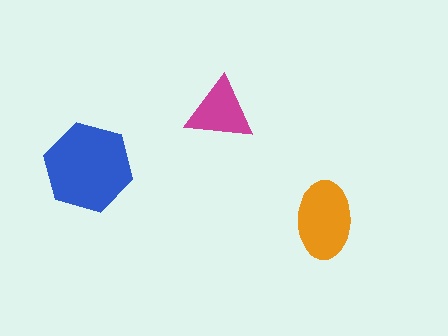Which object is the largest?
The blue hexagon.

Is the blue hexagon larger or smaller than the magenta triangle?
Larger.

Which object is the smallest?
The magenta triangle.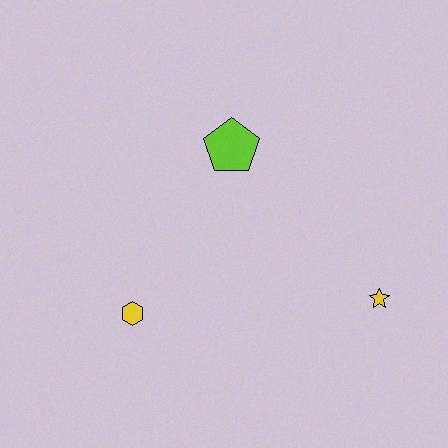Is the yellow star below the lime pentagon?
Yes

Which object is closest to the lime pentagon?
The yellow hexagon is closest to the lime pentagon.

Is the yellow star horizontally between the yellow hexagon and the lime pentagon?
No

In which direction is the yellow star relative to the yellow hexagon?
The yellow star is to the right of the yellow hexagon.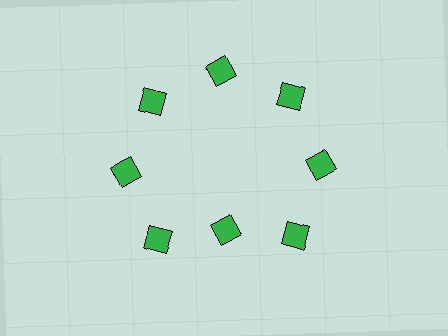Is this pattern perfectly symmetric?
No. The 8 green diamonds are arranged in a ring, but one element near the 6 o'clock position is pulled inward toward the center, breaking the 8-fold rotational symmetry.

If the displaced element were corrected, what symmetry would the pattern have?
It would have 8-fold rotational symmetry — the pattern would map onto itself every 45 degrees.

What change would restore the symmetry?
The symmetry would be restored by moving it outward, back onto the ring so that all 8 diamonds sit at equal angles and equal distance from the center.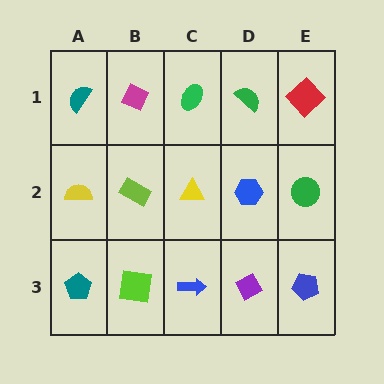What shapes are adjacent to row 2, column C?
A green ellipse (row 1, column C), a blue arrow (row 3, column C), a lime rectangle (row 2, column B), a blue hexagon (row 2, column D).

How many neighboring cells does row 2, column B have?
4.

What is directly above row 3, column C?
A yellow triangle.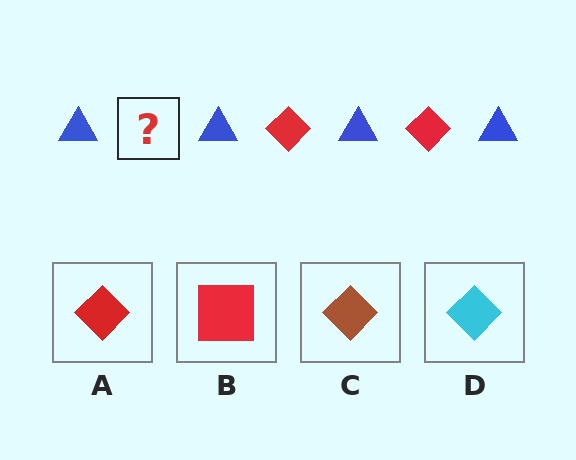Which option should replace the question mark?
Option A.